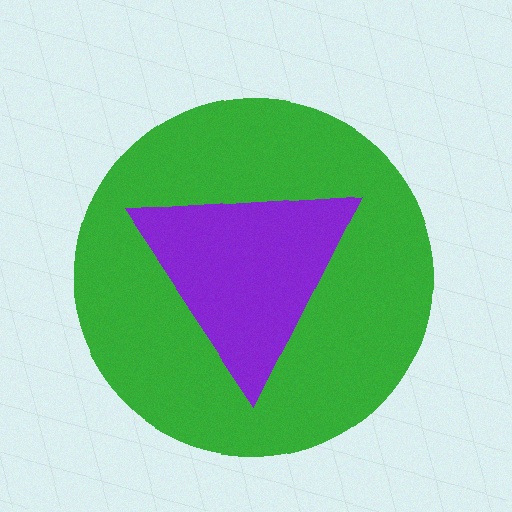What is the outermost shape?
The green circle.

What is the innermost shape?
The purple triangle.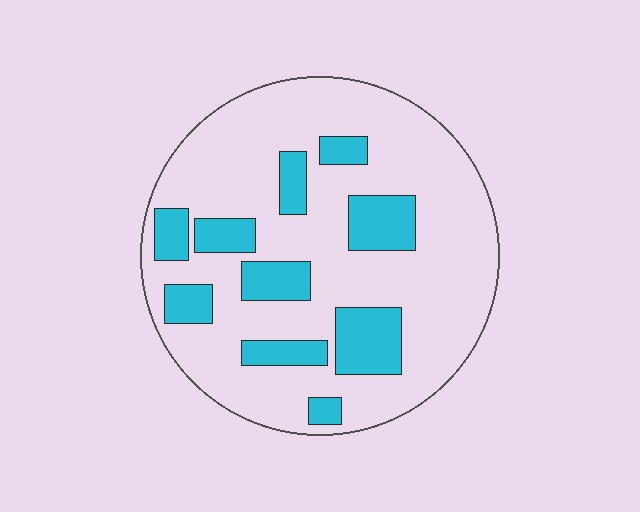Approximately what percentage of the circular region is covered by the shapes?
Approximately 25%.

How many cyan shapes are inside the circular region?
10.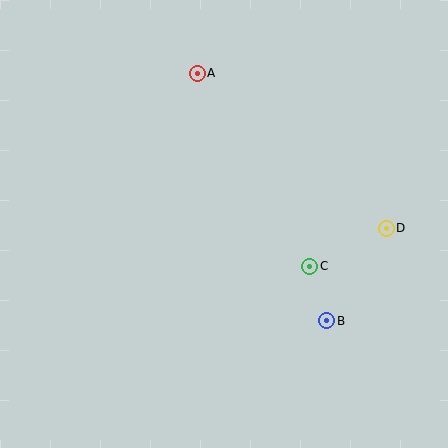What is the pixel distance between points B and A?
The distance between B and A is 279 pixels.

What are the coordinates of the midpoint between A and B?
The midpoint between A and B is at (262, 197).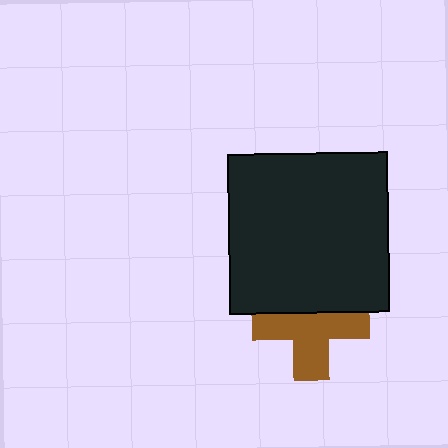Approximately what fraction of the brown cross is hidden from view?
Roughly 37% of the brown cross is hidden behind the black square.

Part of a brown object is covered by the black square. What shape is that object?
It is a cross.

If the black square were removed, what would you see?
You would see the complete brown cross.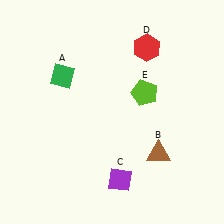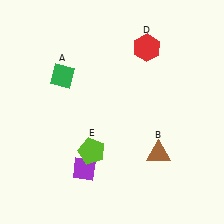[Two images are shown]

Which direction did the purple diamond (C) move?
The purple diamond (C) moved left.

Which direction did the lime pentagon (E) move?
The lime pentagon (E) moved down.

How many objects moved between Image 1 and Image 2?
2 objects moved between the two images.